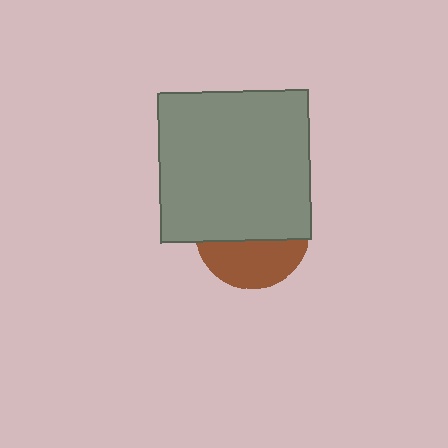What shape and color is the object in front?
The object in front is a gray square.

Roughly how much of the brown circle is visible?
A small part of it is visible (roughly 41%).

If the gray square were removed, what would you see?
You would see the complete brown circle.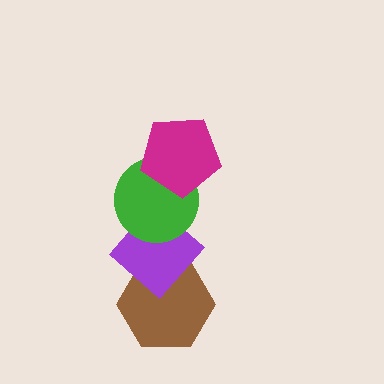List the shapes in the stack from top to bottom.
From top to bottom: the magenta pentagon, the green circle, the purple diamond, the brown hexagon.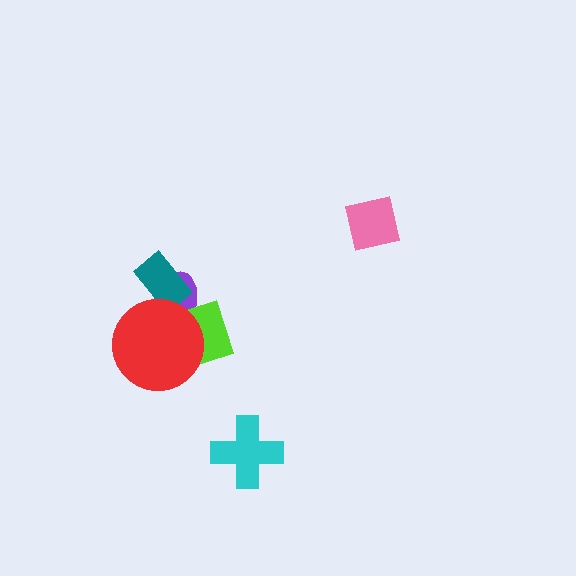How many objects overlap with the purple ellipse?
3 objects overlap with the purple ellipse.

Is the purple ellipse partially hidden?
Yes, it is partially covered by another shape.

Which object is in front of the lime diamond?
The red circle is in front of the lime diamond.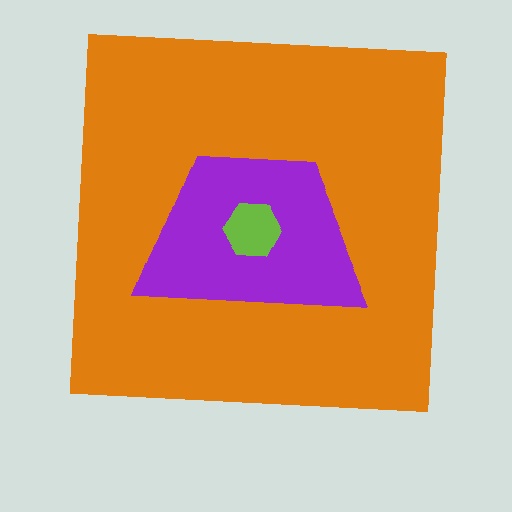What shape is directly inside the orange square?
The purple trapezoid.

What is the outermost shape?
The orange square.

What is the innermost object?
The lime hexagon.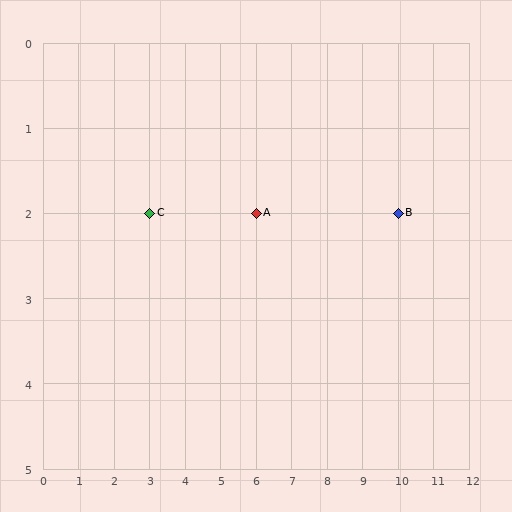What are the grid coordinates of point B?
Point B is at grid coordinates (10, 2).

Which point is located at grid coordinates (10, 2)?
Point B is at (10, 2).